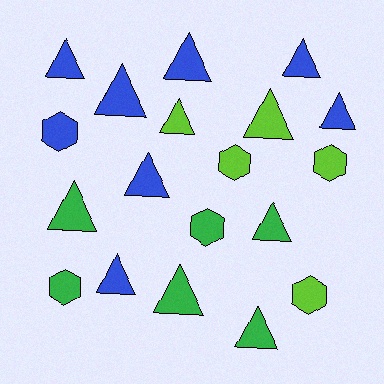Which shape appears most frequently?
Triangle, with 13 objects.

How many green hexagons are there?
There are 2 green hexagons.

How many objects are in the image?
There are 19 objects.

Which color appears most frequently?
Blue, with 8 objects.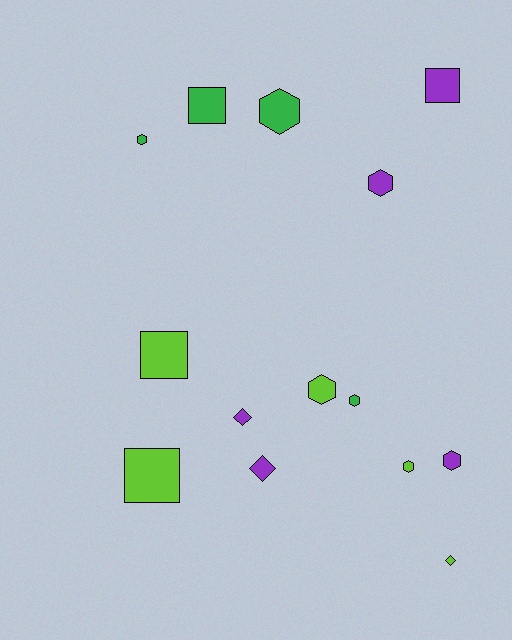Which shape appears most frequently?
Hexagon, with 7 objects.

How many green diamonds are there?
There are no green diamonds.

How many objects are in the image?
There are 14 objects.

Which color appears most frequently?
Purple, with 5 objects.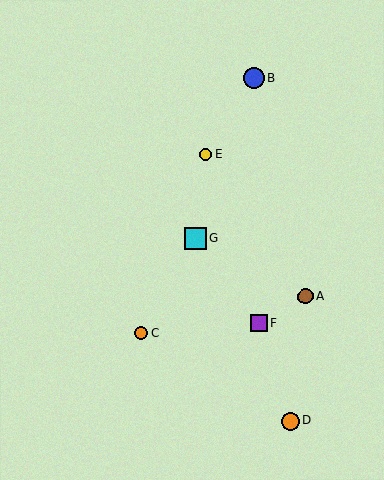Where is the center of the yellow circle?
The center of the yellow circle is at (205, 154).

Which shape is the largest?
The cyan square (labeled G) is the largest.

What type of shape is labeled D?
Shape D is an orange circle.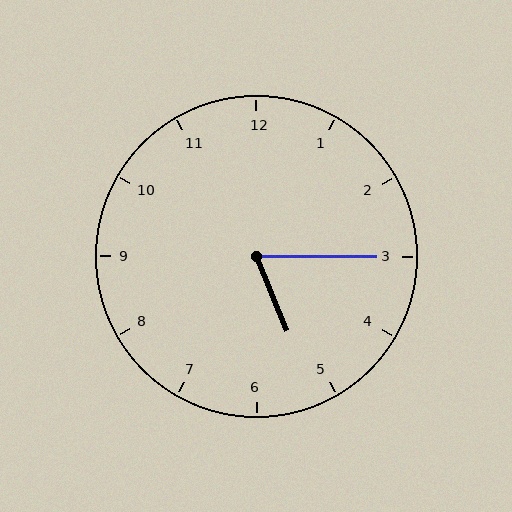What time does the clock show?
5:15.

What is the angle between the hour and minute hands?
Approximately 68 degrees.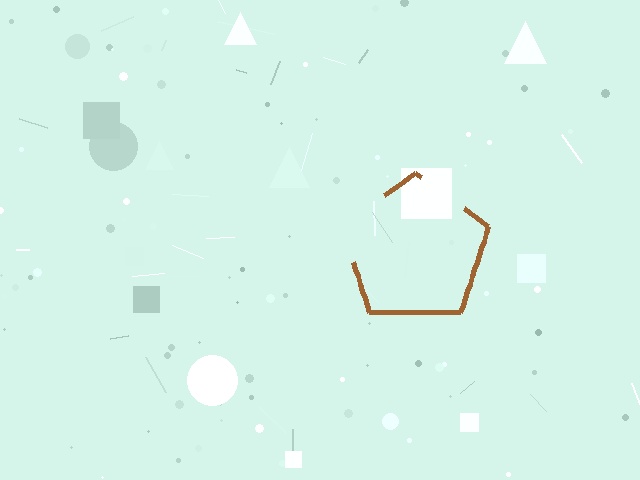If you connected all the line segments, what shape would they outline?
They would outline a pentagon.